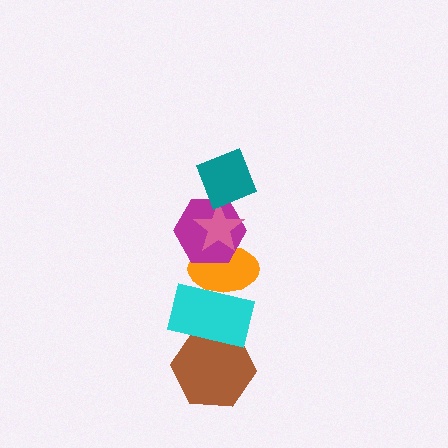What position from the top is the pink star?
The pink star is 2nd from the top.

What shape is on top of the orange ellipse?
The magenta hexagon is on top of the orange ellipse.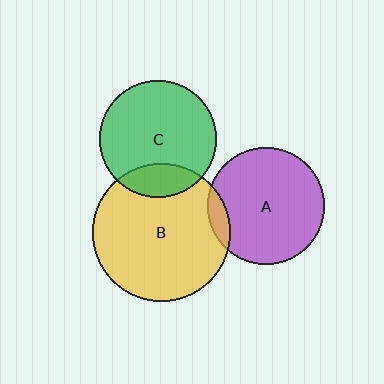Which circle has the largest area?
Circle B (yellow).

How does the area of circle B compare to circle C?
Approximately 1.4 times.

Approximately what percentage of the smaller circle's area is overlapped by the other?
Approximately 20%.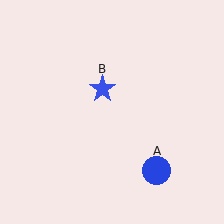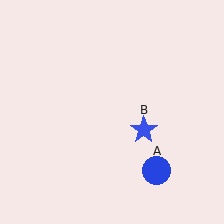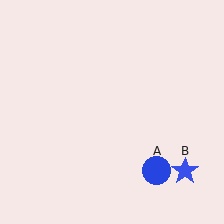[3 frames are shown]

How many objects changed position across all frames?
1 object changed position: blue star (object B).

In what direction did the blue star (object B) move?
The blue star (object B) moved down and to the right.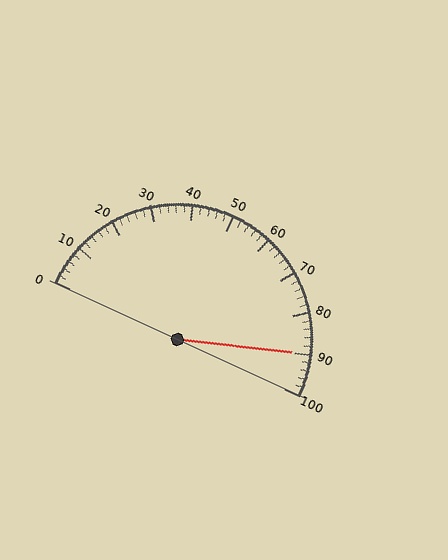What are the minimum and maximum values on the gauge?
The gauge ranges from 0 to 100.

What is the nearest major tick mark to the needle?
The nearest major tick mark is 90.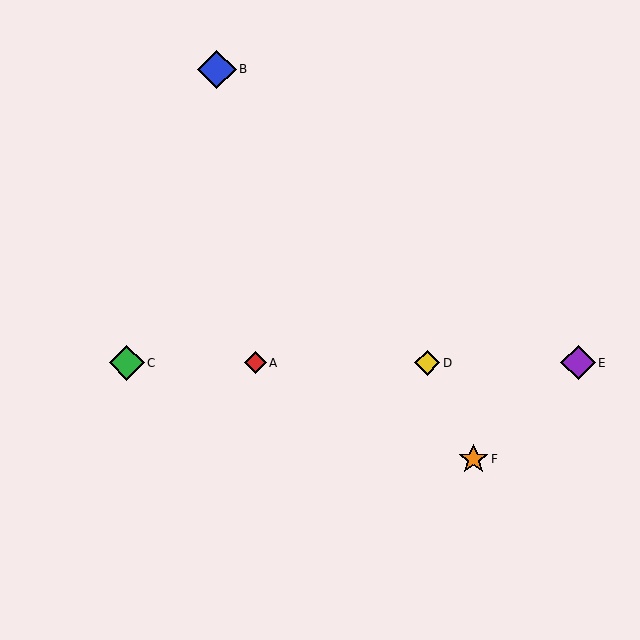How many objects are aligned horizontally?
4 objects (A, C, D, E) are aligned horizontally.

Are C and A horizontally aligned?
Yes, both are at y≈363.